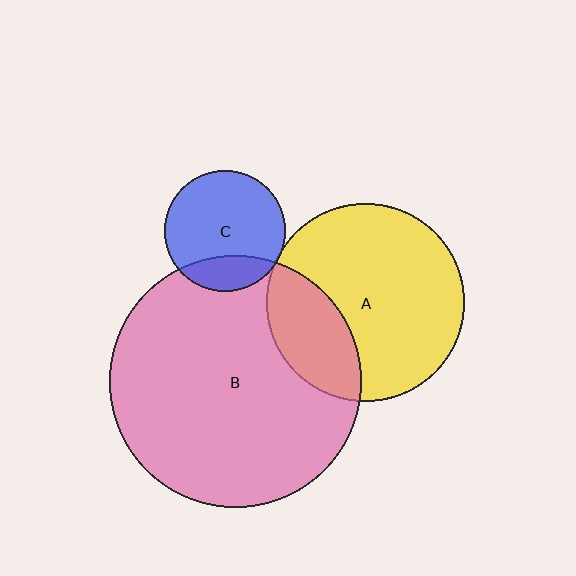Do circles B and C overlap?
Yes.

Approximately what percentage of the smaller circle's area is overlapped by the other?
Approximately 20%.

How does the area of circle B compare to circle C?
Approximately 4.3 times.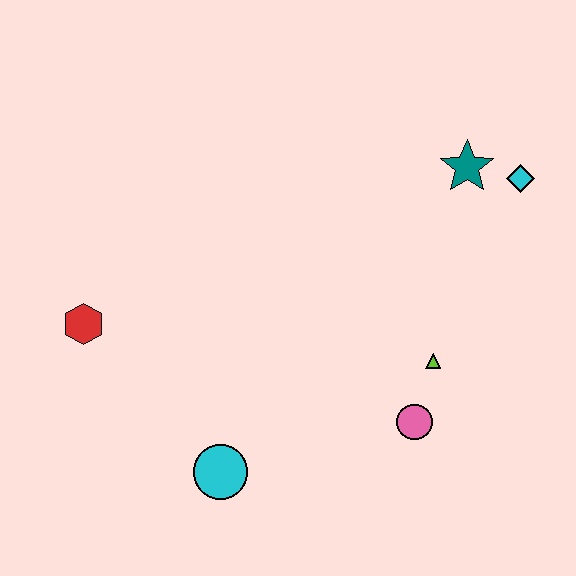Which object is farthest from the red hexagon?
The cyan diamond is farthest from the red hexagon.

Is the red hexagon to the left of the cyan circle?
Yes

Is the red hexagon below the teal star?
Yes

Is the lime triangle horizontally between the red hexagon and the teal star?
Yes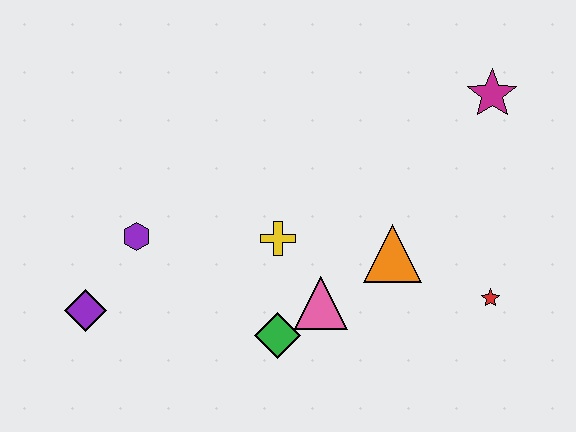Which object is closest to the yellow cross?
The pink triangle is closest to the yellow cross.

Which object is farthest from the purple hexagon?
The magenta star is farthest from the purple hexagon.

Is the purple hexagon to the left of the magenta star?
Yes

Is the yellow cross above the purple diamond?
Yes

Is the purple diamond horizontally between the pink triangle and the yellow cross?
No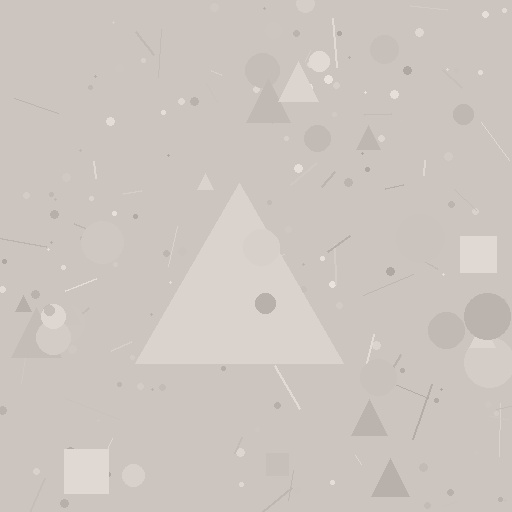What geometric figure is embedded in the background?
A triangle is embedded in the background.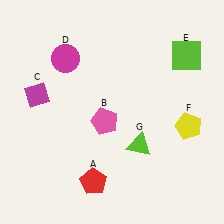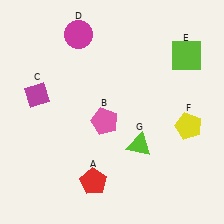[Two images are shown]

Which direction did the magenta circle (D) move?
The magenta circle (D) moved up.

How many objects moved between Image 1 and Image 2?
1 object moved between the two images.